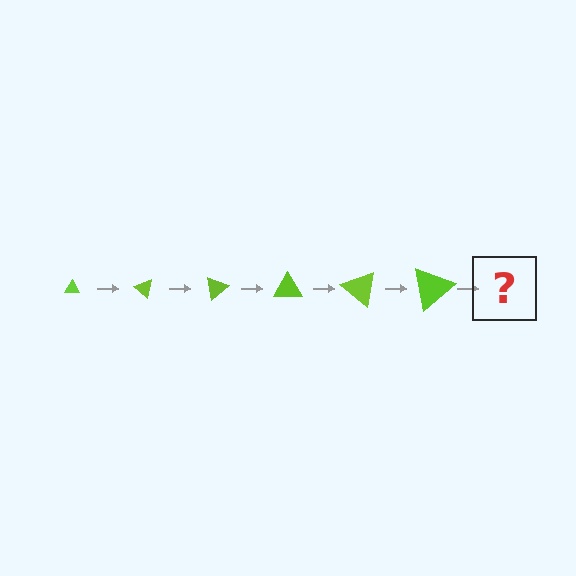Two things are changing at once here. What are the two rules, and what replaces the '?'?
The two rules are that the triangle grows larger each step and it rotates 40 degrees each step. The '?' should be a triangle, larger than the previous one and rotated 240 degrees from the start.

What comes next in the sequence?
The next element should be a triangle, larger than the previous one and rotated 240 degrees from the start.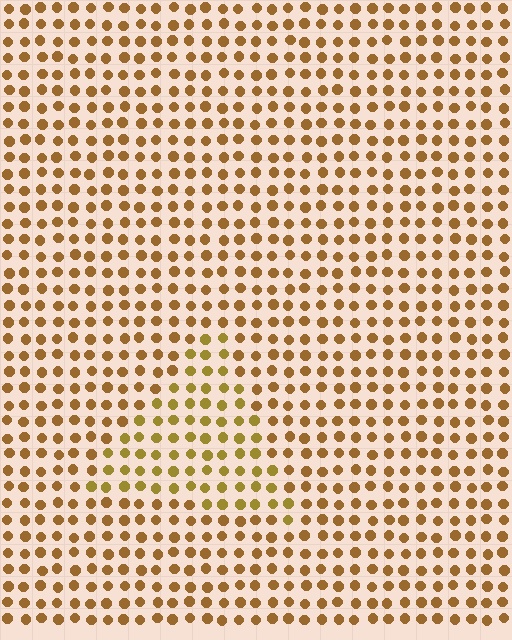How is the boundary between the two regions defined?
The boundary is defined purely by a slight shift in hue (about 19 degrees). Spacing, size, and orientation are identical on both sides.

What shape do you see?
I see a triangle.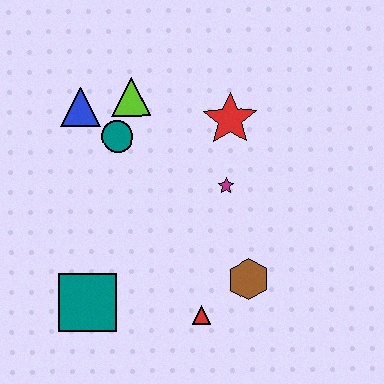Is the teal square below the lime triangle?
Yes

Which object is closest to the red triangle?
The brown hexagon is closest to the red triangle.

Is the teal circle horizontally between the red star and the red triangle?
No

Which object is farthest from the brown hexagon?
The blue triangle is farthest from the brown hexagon.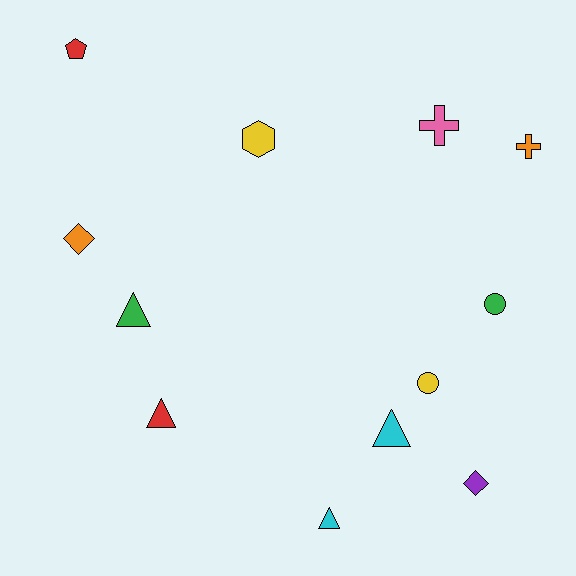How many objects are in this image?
There are 12 objects.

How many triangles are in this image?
There are 4 triangles.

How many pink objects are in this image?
There is 1 pink object.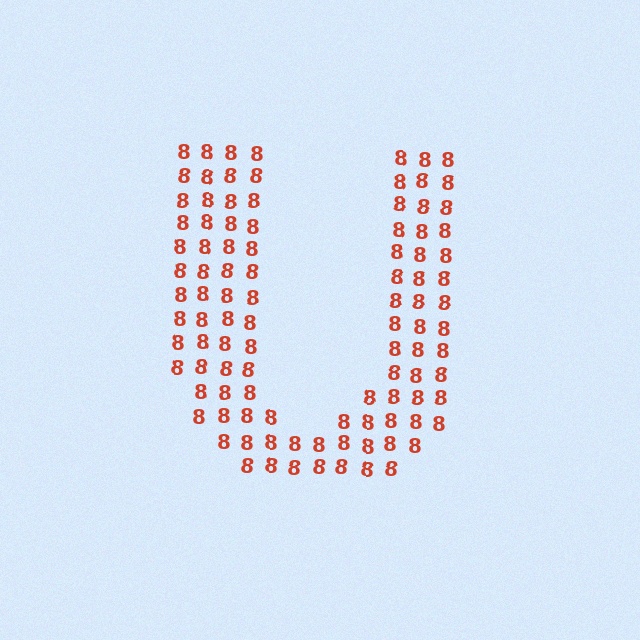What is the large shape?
The large shape is the letter U.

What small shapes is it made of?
It is made of small digit 8's.